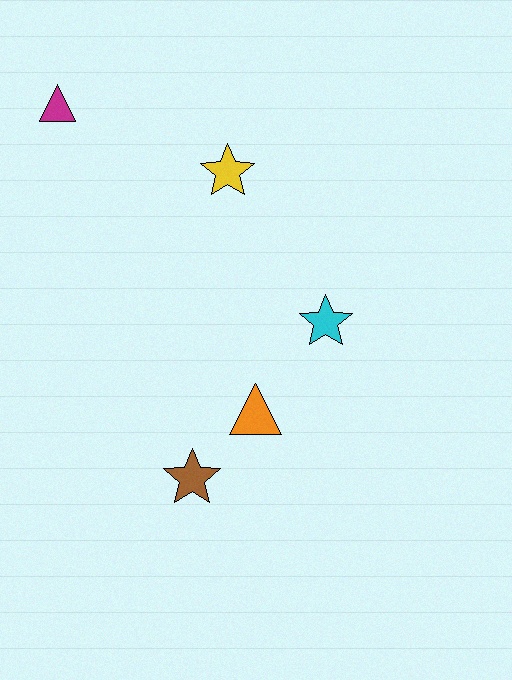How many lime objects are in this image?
There are no lime objects.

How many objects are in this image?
There are 5 objects.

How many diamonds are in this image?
There are no diamonds.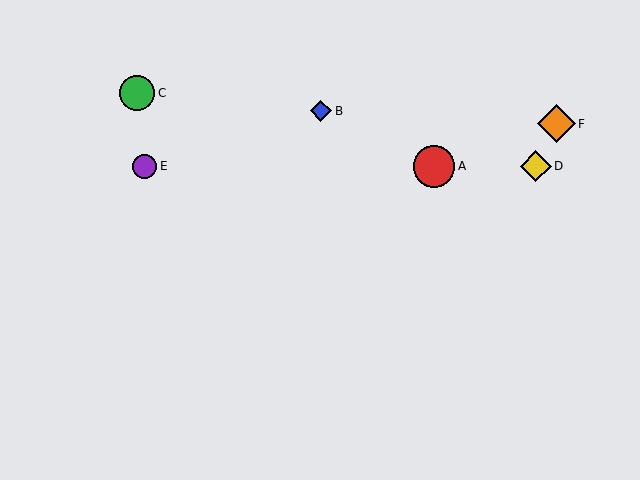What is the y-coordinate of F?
Object F is at y≈124.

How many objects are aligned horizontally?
3 objects (A, D, E) are aligned horizontally.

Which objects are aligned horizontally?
Objects A, D, E are aligned horizontally.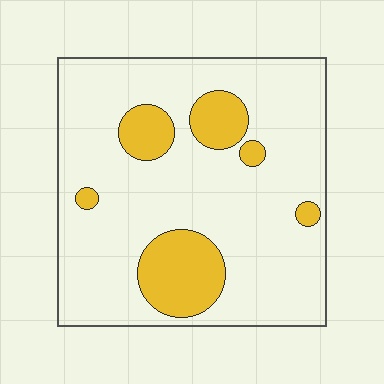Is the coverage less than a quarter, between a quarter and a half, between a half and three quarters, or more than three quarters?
Less than a quarter.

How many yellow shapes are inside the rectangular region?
6.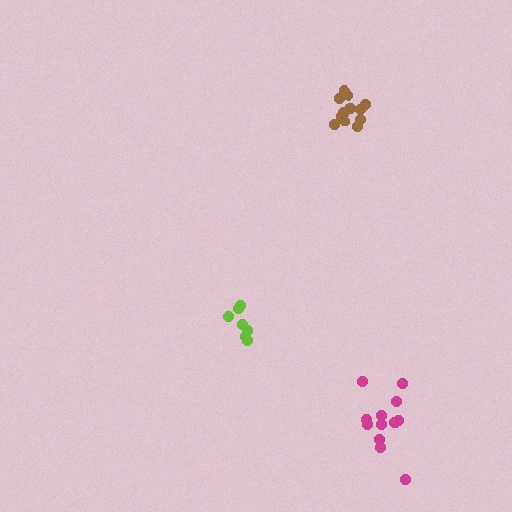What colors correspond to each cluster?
The clusters are colored: lime, magenta, brown.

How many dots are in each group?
Group 1: 7 dots, Group 2: 13 dots, Group 3: 12 dots (32 total).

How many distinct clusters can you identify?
There are 3 distinct clusters.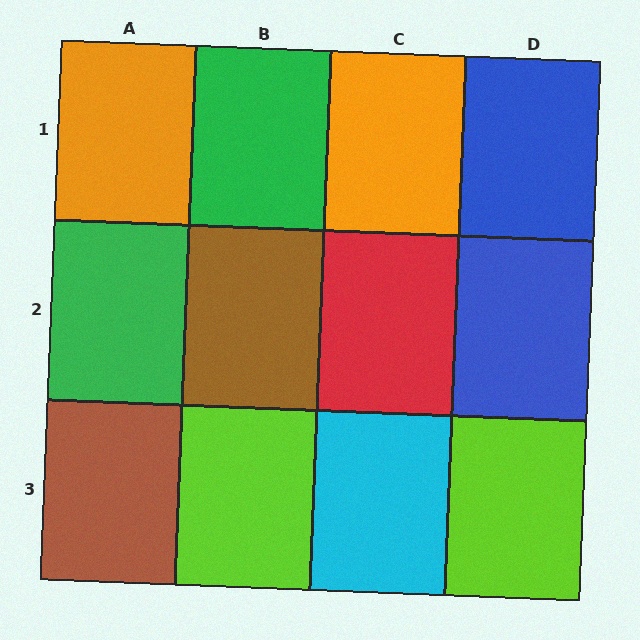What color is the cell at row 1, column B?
Green.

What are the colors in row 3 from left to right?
Brown, lime, cyan, lime.